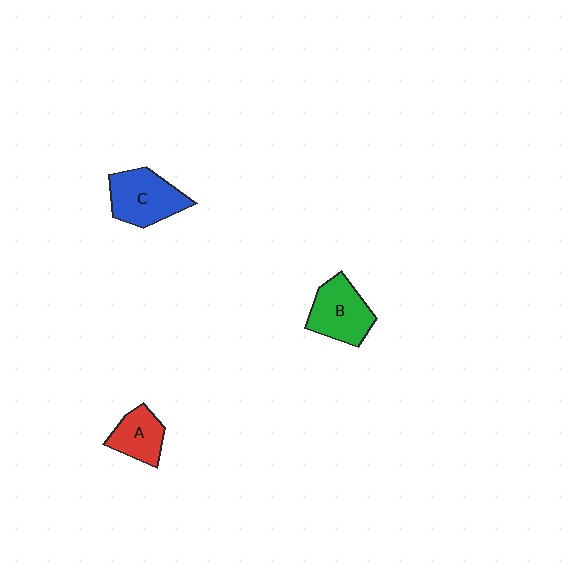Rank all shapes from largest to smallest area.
From largest to smallest: C (blue), B (green), A (red).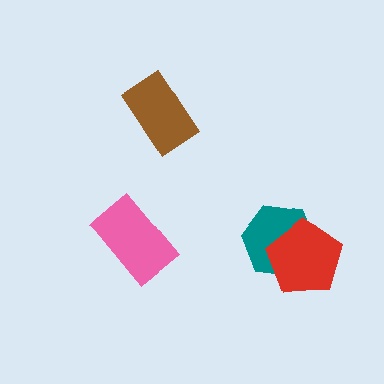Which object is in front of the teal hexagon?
The red pentagon is in front of the teal hexagon.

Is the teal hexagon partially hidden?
Yes, it is partially covered by another shape.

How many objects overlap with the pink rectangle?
0 objects overlap with the pink rectangle.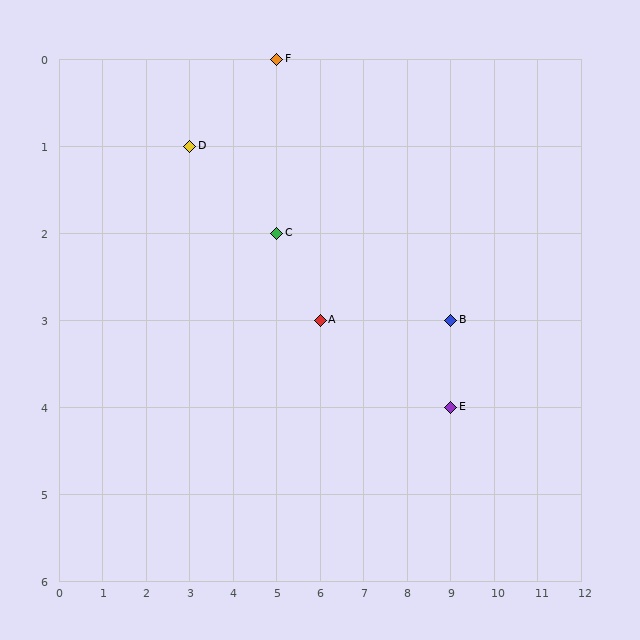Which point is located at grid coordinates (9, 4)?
Point E is at (9, 4).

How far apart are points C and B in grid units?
Points C and B are 4 columns and 1 row apart (about 4.1 grid units diagonally).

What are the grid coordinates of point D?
Point D is at grid coordinates (3, 1).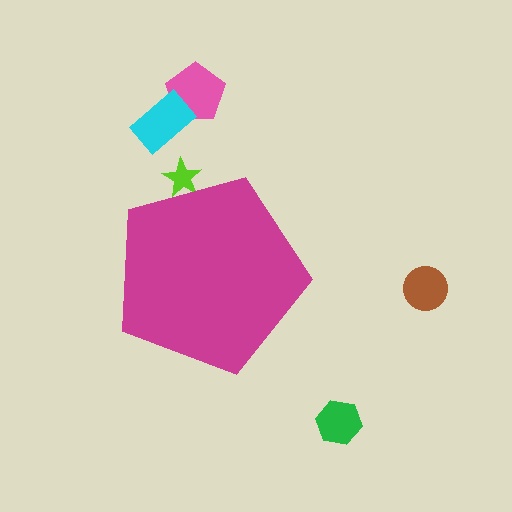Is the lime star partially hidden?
Yes, the lime star is partially hidden behind the magenta pentagon.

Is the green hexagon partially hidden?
No, the green hexagon is fully visible.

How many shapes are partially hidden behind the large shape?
1 shape is partially hidden.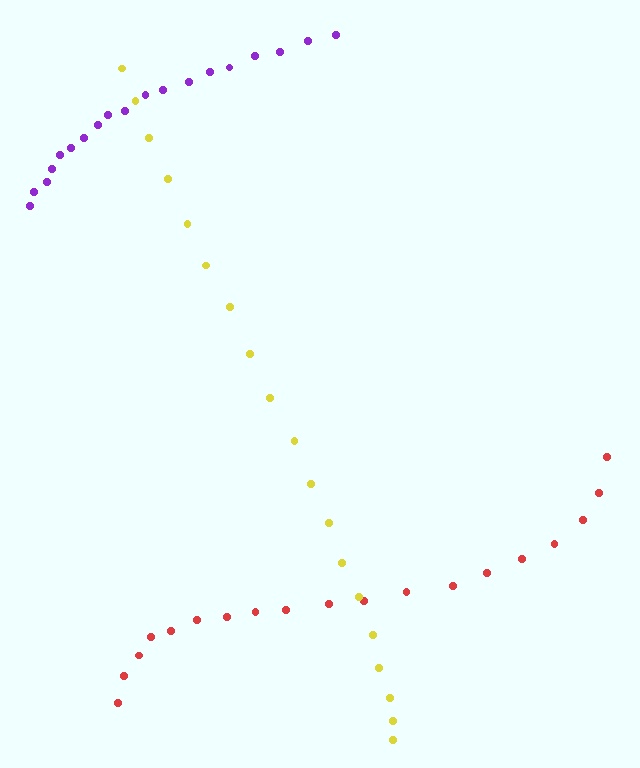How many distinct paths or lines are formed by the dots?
There are 3 distinct paths.